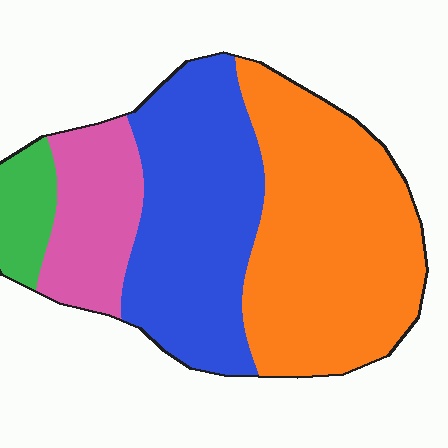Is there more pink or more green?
Pink.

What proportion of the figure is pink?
Pink takes up about one sixth (1/6) of the figure.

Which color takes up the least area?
Green, at roughly 5%.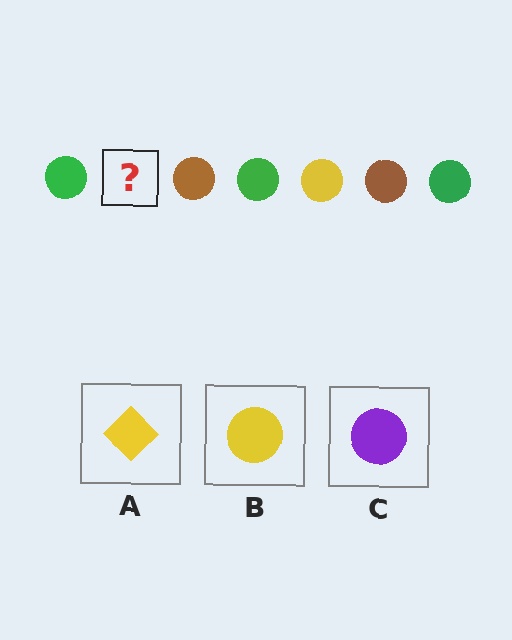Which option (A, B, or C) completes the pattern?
B.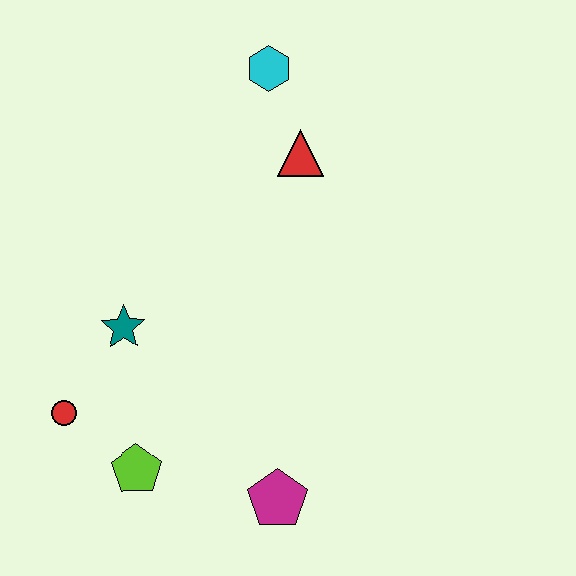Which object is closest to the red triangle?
The cyan hexagon is closest to the red triangle.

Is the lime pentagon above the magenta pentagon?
Yes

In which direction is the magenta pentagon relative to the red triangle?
The magenta pentagon is below the red triangle.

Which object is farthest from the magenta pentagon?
The cyan hexagon is farthest from the magenta pentagon.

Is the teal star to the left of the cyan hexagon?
Yes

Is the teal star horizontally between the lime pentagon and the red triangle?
No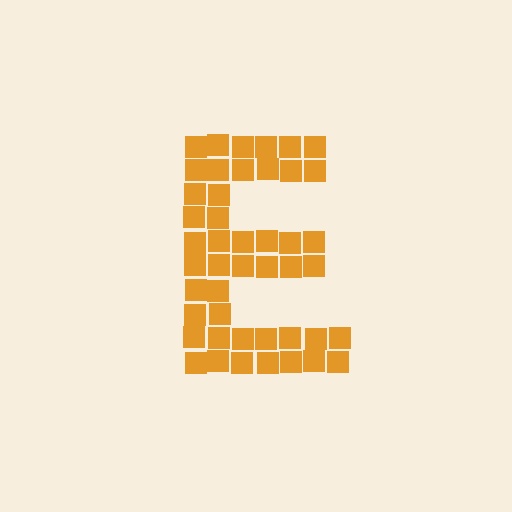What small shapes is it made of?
It is made of small squares.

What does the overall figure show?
The overall figure shows the letter E.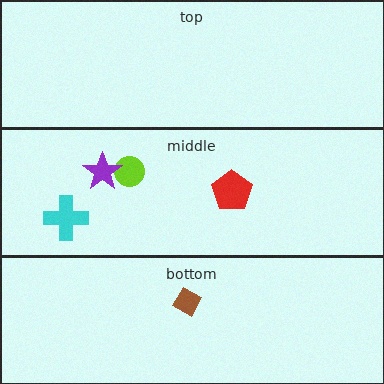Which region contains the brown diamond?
The bottom region.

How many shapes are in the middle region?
4.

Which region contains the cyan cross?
The middle region.